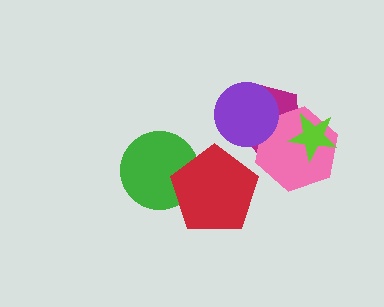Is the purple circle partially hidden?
No, no other shape covers it.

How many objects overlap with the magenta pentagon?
3 objects overlap with the magenta pentagon.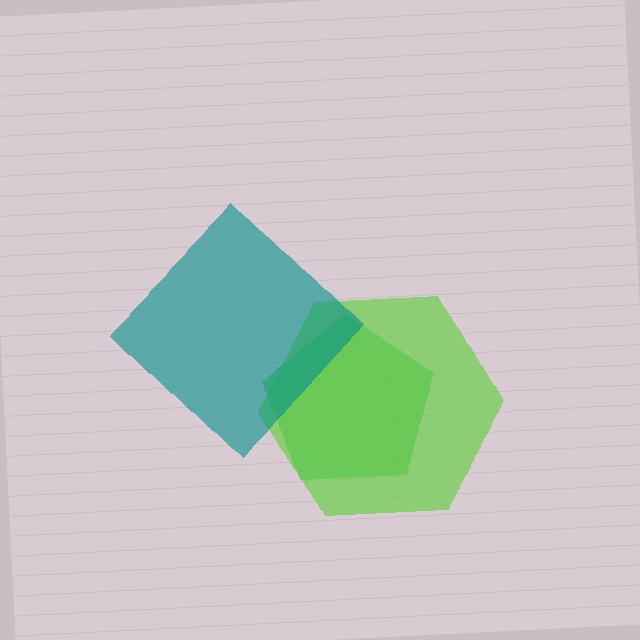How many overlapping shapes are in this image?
There are 3 overlapping shapes in the image.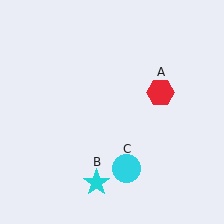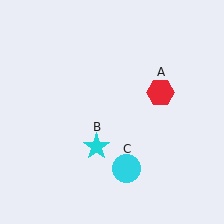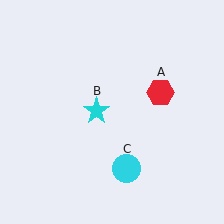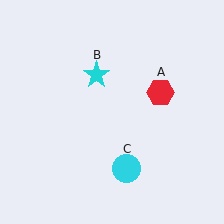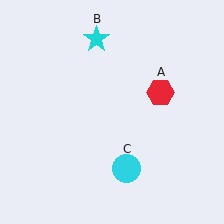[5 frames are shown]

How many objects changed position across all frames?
1 object changed position: cyan star (object B).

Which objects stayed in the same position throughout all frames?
Red hexagon (object A) and cyan circle (object C) remained stationary.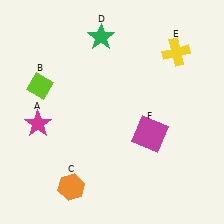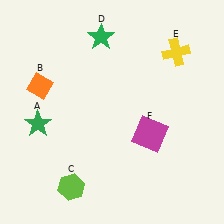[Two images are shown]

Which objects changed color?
A changed from magenta to green. B changed from lime to orange. C changed from orange to lime.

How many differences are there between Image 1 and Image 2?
There are 3 differences between the two images.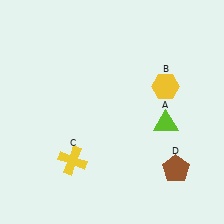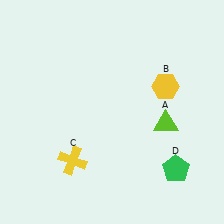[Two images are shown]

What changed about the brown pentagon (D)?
In Image 1, D is brown. In Image 2, it changed to green.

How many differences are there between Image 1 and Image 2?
There is 1 difference between the two images.